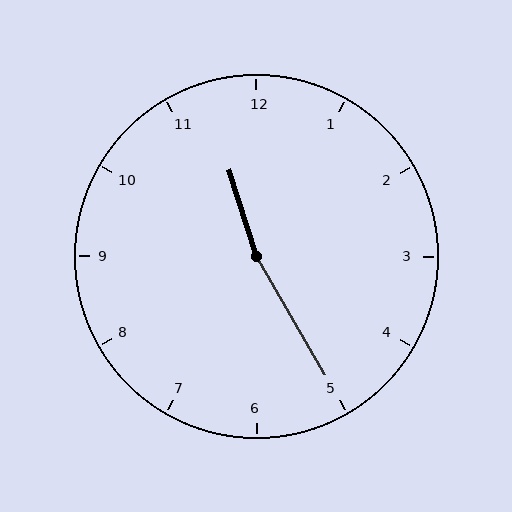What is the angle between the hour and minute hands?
Approximately 168 degrees.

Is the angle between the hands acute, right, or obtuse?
It is obtuse.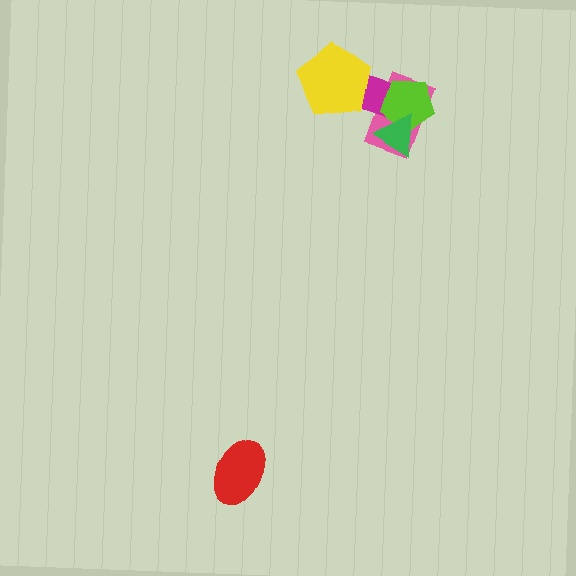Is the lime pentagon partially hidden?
Yes, it is partially covered by another shape.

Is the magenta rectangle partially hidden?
Yes, it is partially covered by another shape.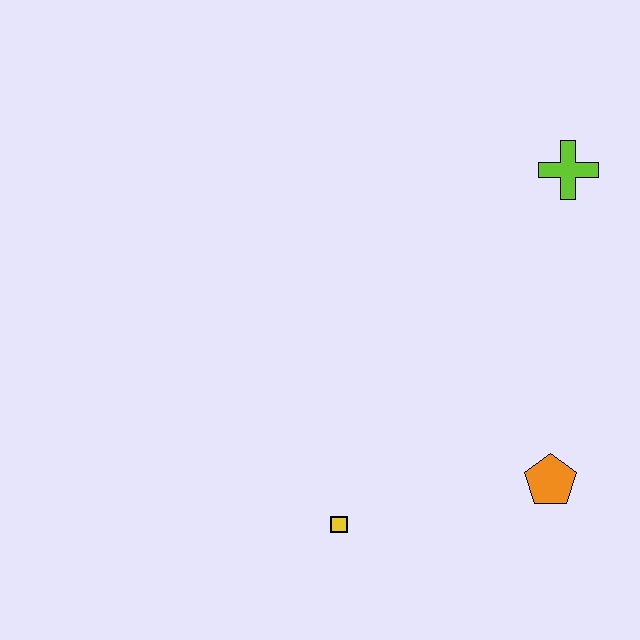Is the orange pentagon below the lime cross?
Yes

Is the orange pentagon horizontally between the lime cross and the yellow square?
Yes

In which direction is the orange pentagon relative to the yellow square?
The orange pentagon is to the right of the yellow square.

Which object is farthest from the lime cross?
The yellow square is farthest from the lime cross.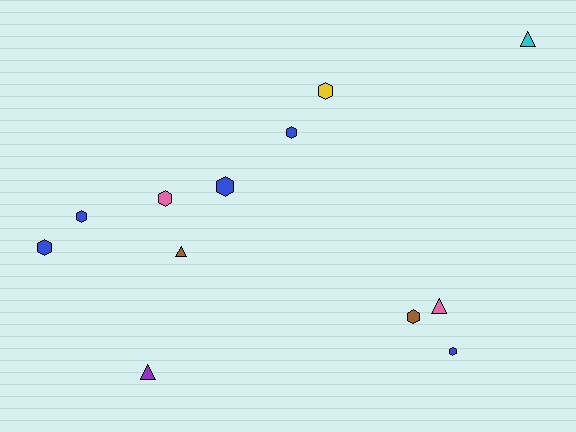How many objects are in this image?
There are 12 objects.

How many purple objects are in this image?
There is 1 purple object.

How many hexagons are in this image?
There are 8 hexagons.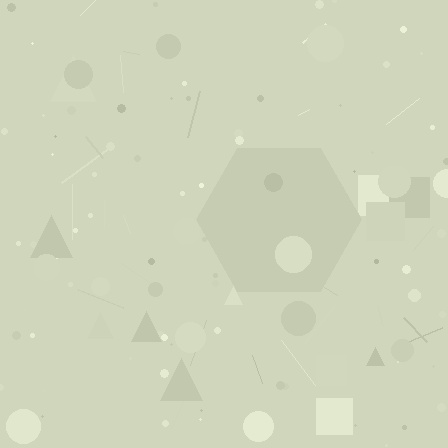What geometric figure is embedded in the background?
A hexagon is embedded in the background.